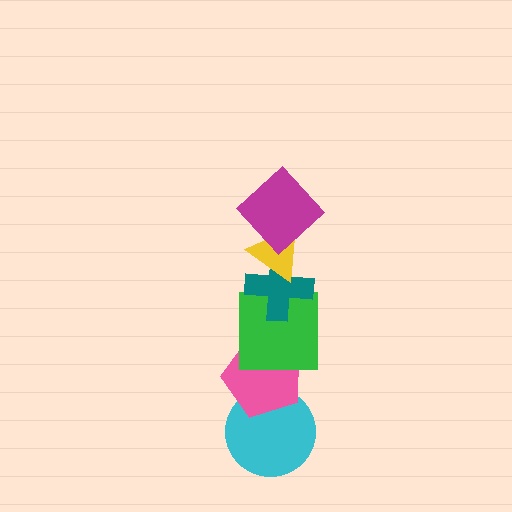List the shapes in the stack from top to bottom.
From top to bottom: the magenta diamond, the yellow triangle, the teal cross, the green square, the pink pentagon, the cyan circle.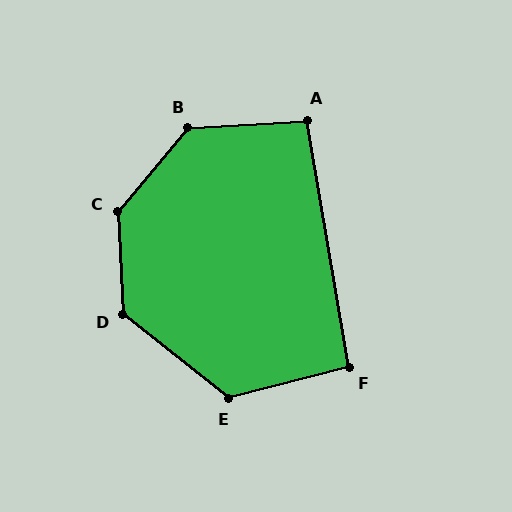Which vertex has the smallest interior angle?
F, at approximately 95 degrees.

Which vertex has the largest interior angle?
C, at approximately 137 degrees.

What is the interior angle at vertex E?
Approximately 127 degrees (obtuse).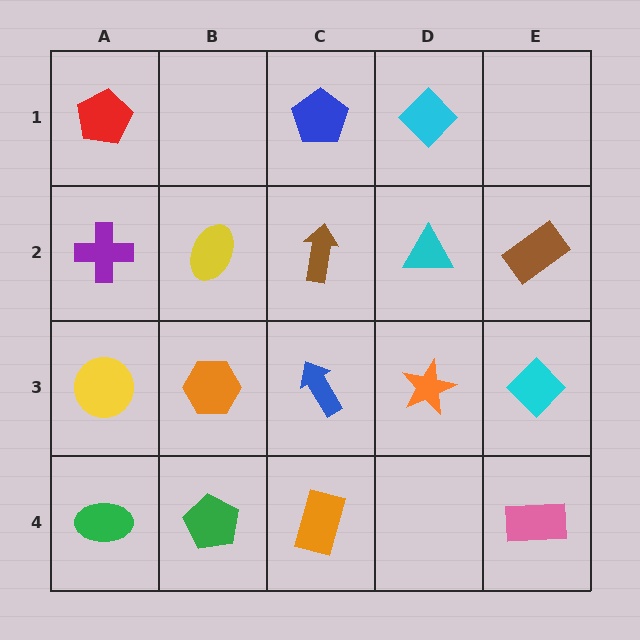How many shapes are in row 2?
5 shapes.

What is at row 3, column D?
An orange star.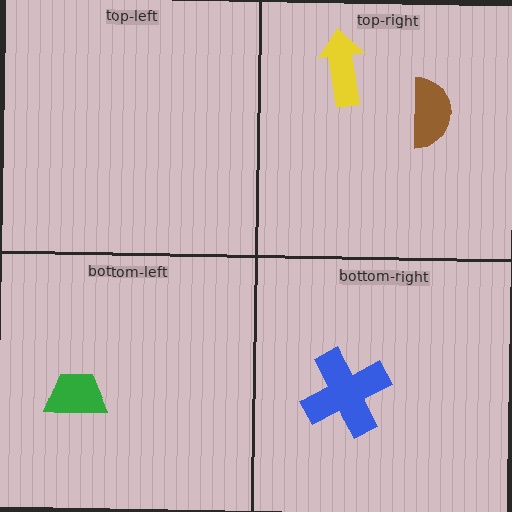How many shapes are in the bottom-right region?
1.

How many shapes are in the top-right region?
2.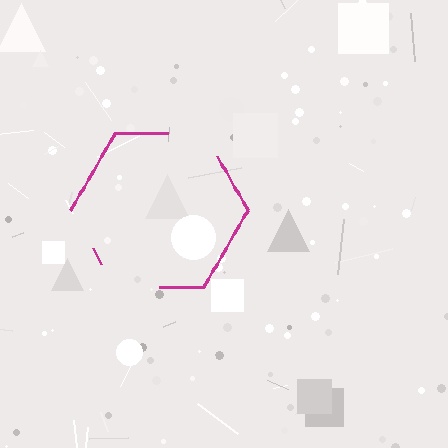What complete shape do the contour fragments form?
The contour fragments form a hexagon.